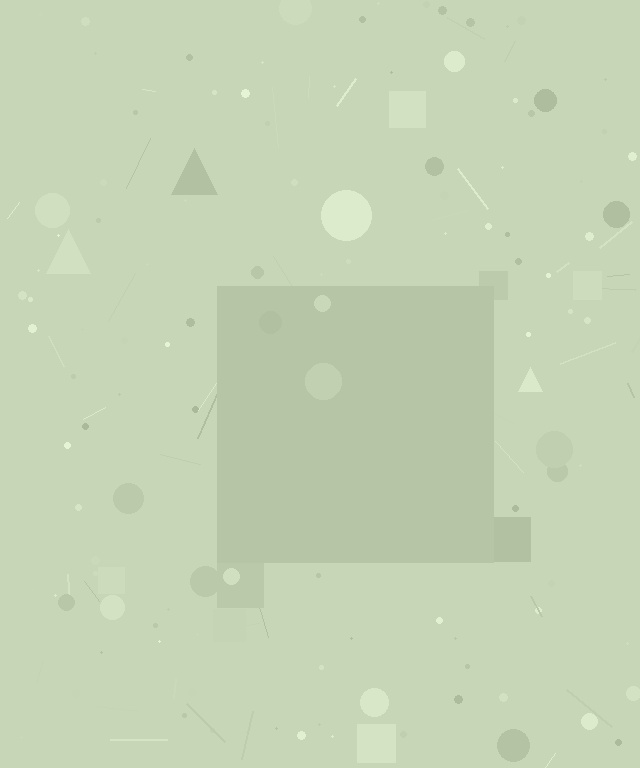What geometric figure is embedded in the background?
A square is embedded in the background.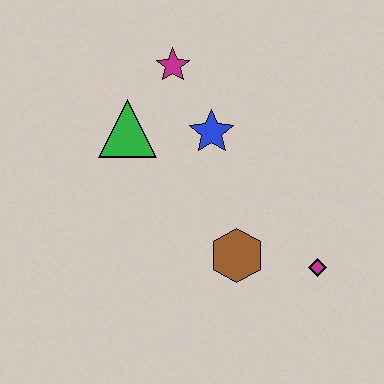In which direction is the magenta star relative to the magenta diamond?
The magenta star is above the magenta diamond.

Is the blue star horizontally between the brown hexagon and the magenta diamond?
No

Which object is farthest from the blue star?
The magenta diamond is farthest from the blue star.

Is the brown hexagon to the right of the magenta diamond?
No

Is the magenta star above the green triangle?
Yes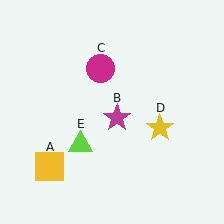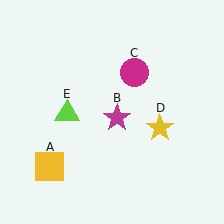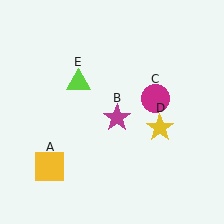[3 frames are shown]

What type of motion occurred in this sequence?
The magenta circle (object C), lime triangle (object E) rotated clockwise around the center of the scene.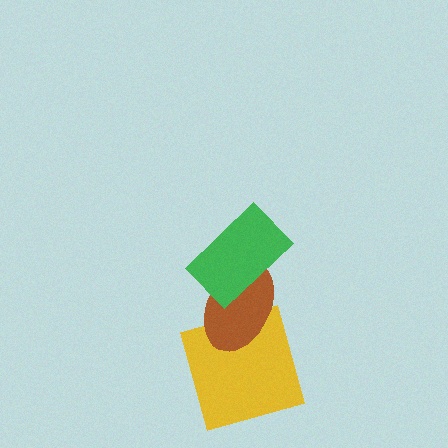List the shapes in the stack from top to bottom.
From top to bottom: the green rectangle, the brown ellipse, the yellow square.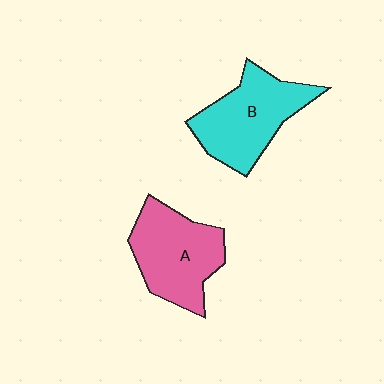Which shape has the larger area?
Shape B (cyan).